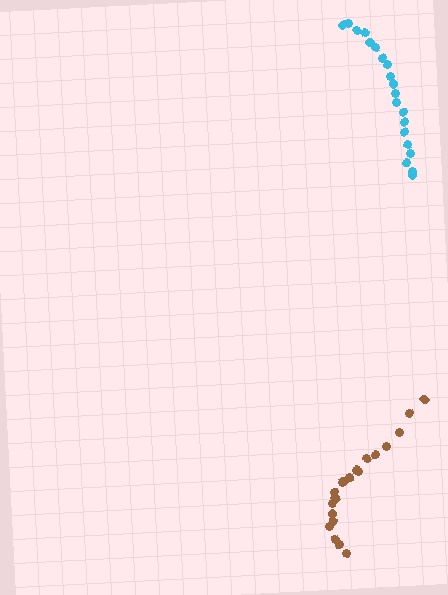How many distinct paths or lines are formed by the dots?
There are 2 distinct paths.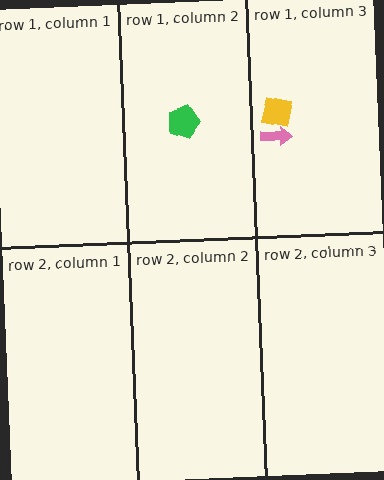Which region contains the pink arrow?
The row 1, column 3 region.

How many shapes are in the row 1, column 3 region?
2.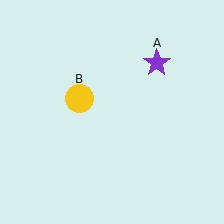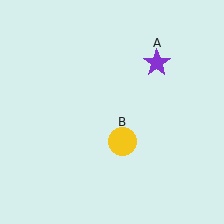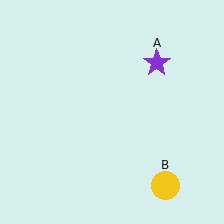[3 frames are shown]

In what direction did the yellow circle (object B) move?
The yellow circle (object B) moved down and to the right.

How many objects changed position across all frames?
1 object changed position: yellow circle (object B).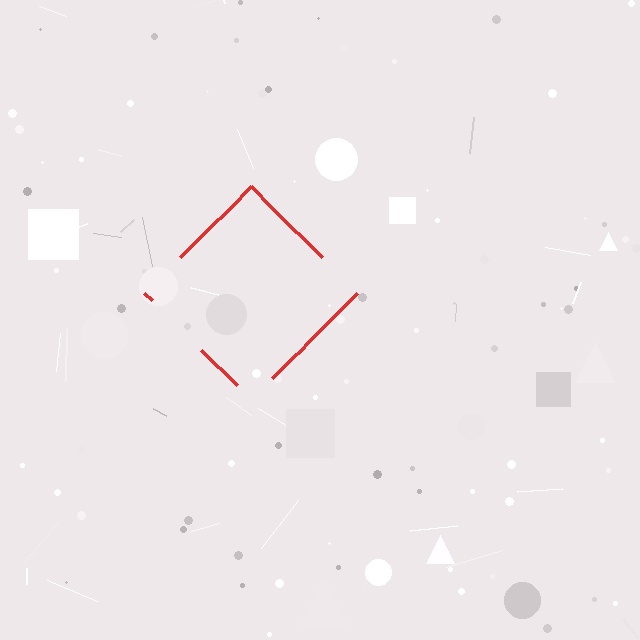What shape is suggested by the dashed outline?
The dashed outline suggests a diamond.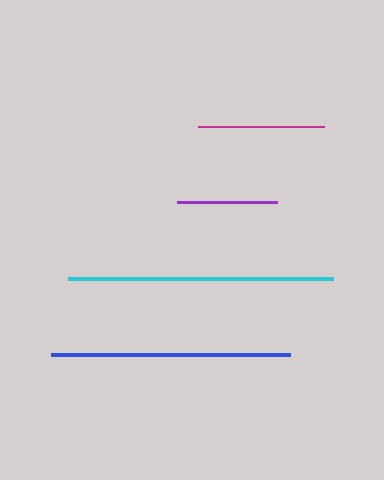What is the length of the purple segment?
The purple segment is approximately 100 pixels long.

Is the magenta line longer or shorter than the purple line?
The magenta line is longer than the purple line.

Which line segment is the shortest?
The purple line is the shortest at approximately 100 pixels.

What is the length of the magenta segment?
The magenta segment is approximately 126 pixels long.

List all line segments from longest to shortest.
From longest to shortest: cyan, blue, magenta, purple.